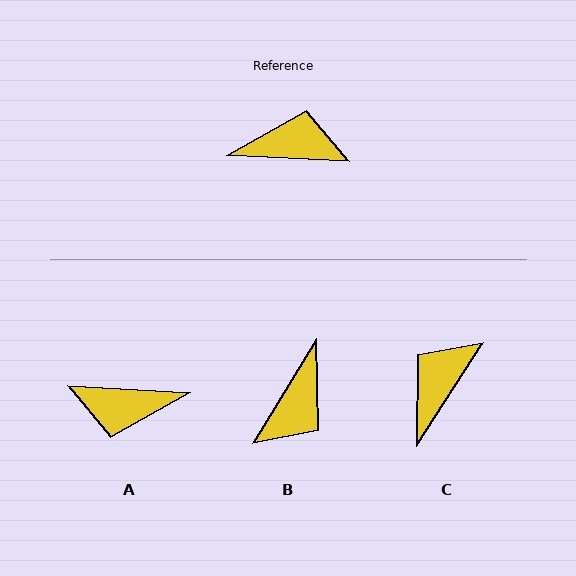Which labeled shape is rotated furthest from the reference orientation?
A, about 180 degrees away.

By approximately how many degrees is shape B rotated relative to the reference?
Approximately 119 degrees clockwise.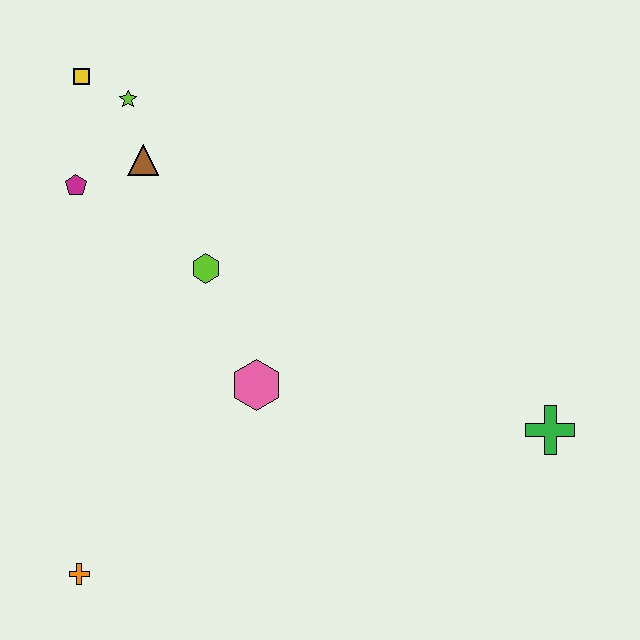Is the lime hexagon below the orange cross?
No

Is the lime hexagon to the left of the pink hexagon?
Yes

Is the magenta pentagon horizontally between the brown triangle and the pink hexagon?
No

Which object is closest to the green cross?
The pink hexagon is closest to the green cross.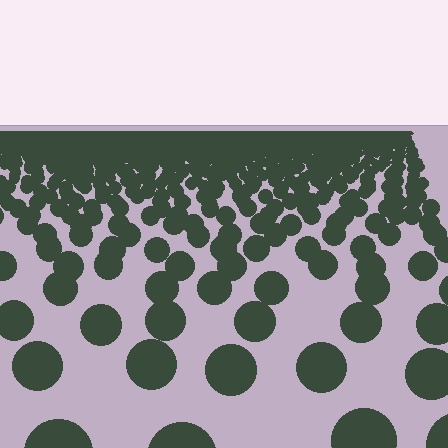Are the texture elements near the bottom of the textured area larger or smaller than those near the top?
Larger. Near the bottom, elements are closer to the viewer and appear at a bigger on-screen size.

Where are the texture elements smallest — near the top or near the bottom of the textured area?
Near the top.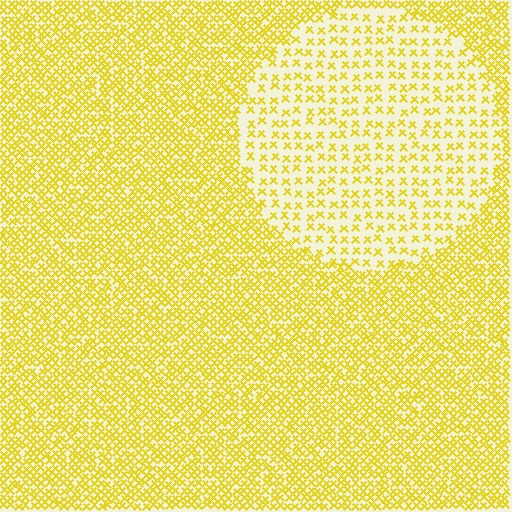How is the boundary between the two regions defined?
The boundary is defined by a change in element density (approximately 2.4x ratio). All elements are the same color, size, and shape.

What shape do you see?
I see a circle.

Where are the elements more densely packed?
The elements are more densely packed outside the circle boundary.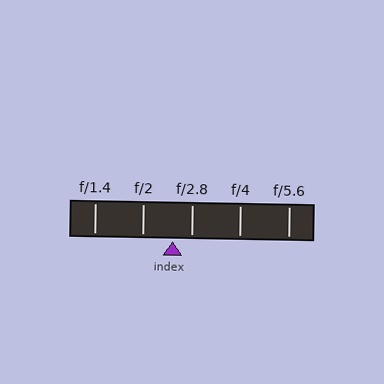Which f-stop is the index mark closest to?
The index mark is closest to f/2.8.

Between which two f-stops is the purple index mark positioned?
The index mark is between f/2 and f/2.8.